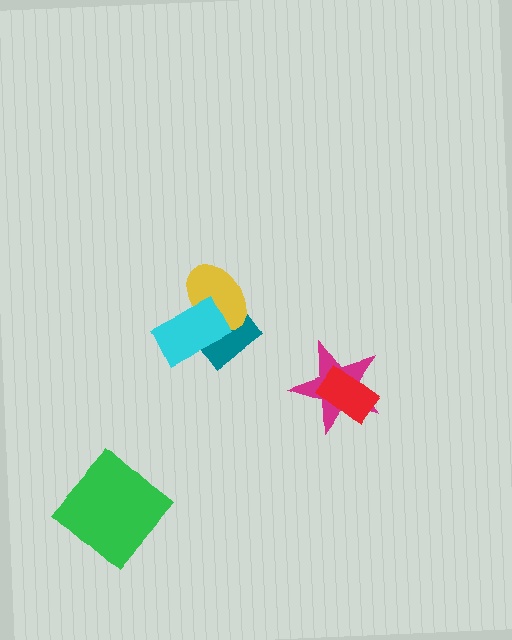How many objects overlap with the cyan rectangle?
2 objects overlap with the cyan rectangle.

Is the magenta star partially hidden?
Yes, it is partially covered by another shape.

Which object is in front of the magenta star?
The red rectangle is in front of the magenta star.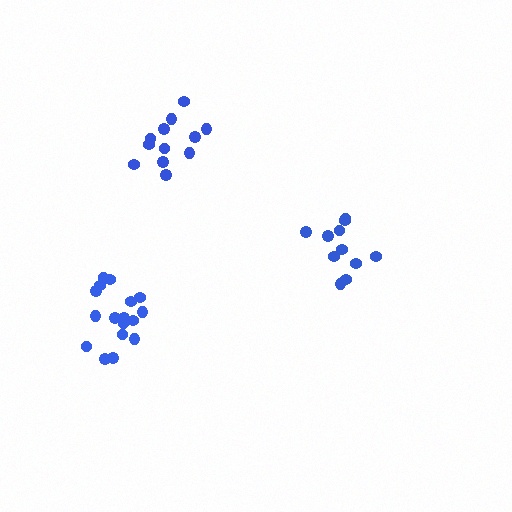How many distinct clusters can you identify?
There are 3 distinct clusters.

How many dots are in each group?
Group 1: 17 dots, Group 2: 12 dots, Group 3: 11 dots (40 total).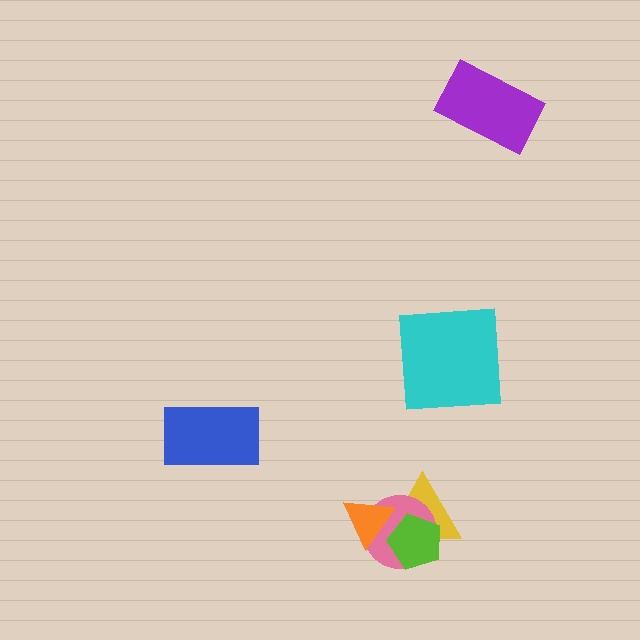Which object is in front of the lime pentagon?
The orange triangle is in front of the lime pentagon.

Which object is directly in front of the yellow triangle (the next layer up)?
The pink circle is directly in front of the yellow triangle.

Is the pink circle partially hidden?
Yes, it is partially covered by another shape.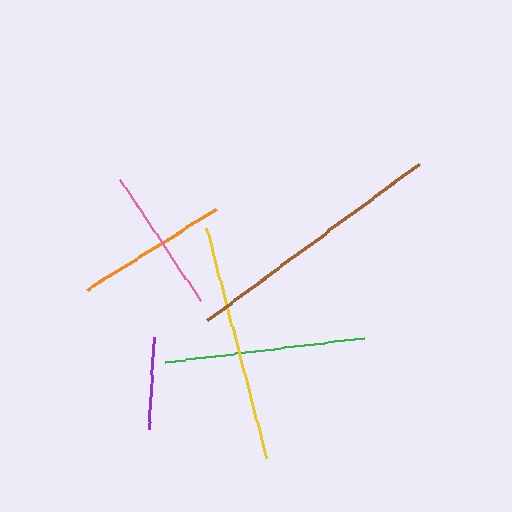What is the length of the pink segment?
The pink segment is approximately 145 pixels long.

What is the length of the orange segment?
The orange segment is approximately 153 pixels long.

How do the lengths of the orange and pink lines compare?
The orange and pink lines are approximately the same length.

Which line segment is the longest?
The brown line is the longest at approximately 263 pixels.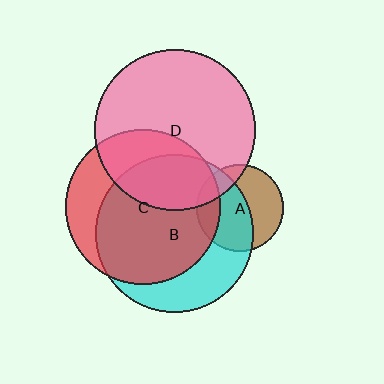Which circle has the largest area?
Circle D (pink).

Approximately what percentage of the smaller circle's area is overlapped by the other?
Approximately 15%.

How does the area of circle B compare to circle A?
Approximately 3.3 times.